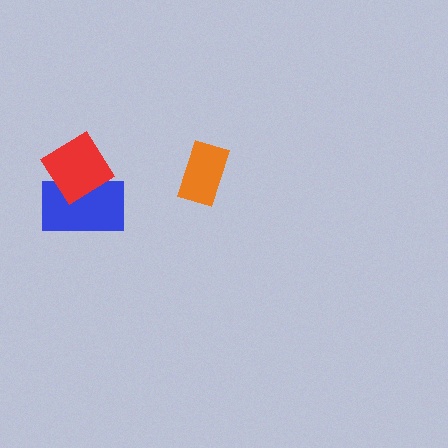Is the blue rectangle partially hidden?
Yes, it is partially covered by another shape.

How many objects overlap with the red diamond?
1 object overlaps with the red diamond.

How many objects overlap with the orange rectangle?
0 objects overlap with the orange rectangle.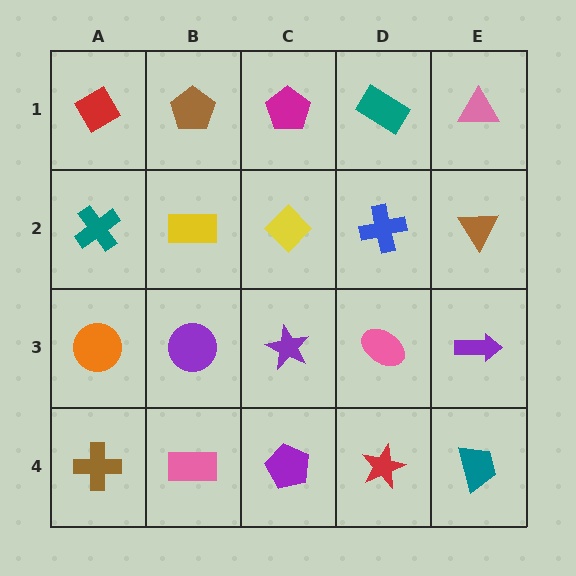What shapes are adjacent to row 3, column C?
A yellow diamond (row 2, column C), a purple pentagon (row 4, column C), a purple circle (row 3, column B), a pink ellipse (row 3, column D).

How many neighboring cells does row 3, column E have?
3.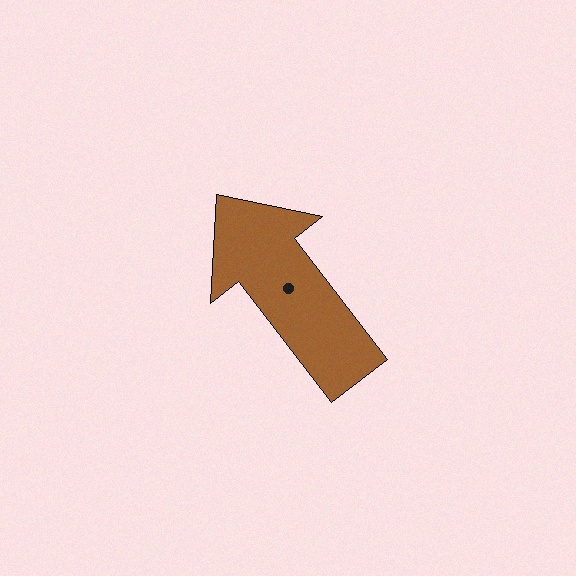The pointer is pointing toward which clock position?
Roughly 11 o'clock.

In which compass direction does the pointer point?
Northwest.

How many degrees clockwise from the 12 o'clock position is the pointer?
Approximately 322 degrees.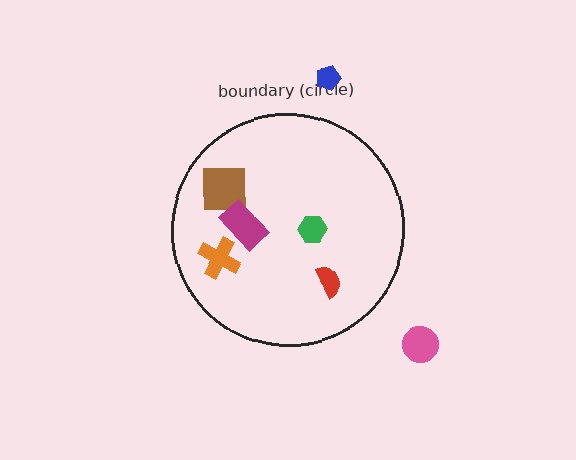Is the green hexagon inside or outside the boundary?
Inside.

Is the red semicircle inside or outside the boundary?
Inside.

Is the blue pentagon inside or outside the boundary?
Outside.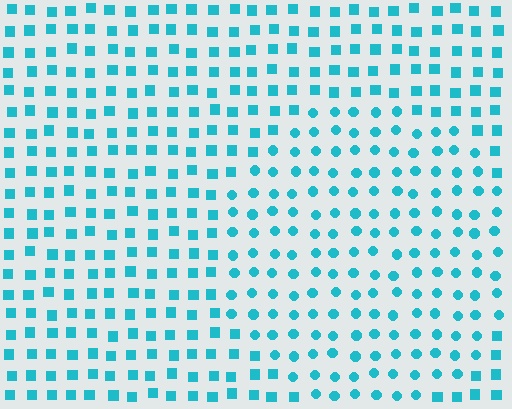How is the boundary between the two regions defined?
The boundary is defined by a change in element shape: circles inside vs. squares outside. All elements share the same color and spacing.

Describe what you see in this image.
The image is filled with small cyan elements arranged in a uniform grid. A circle-shaped region contains circles, while the surrounding area contains squares. The boundary is defined purely by the change in element shape.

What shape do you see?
I see a circle.